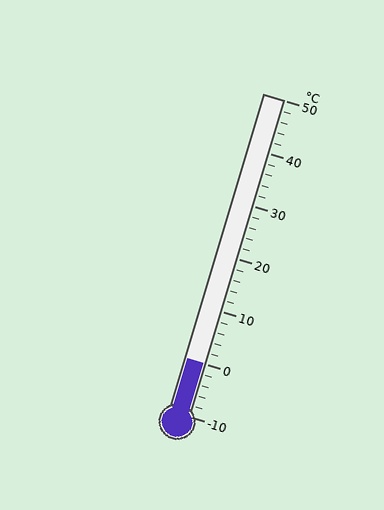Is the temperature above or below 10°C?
The temperature is below 10°C.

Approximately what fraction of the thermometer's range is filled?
The thermometer is filled to approximately 15% of its range.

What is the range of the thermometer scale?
The thermometer scale ranges from -10°C to 50°C.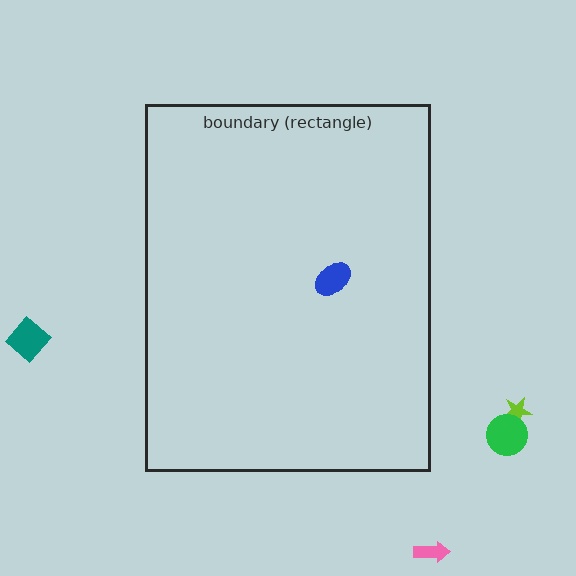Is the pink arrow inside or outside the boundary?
Outside.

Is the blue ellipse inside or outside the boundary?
Inside.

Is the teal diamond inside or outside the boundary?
Outside.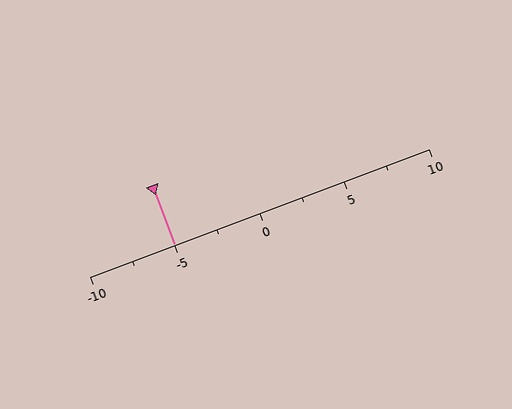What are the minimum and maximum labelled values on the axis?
The axis runs from -10 to 10.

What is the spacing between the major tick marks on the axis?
The major ticks are spaced 5 apart.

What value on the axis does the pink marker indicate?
The marker indicates approximately -5.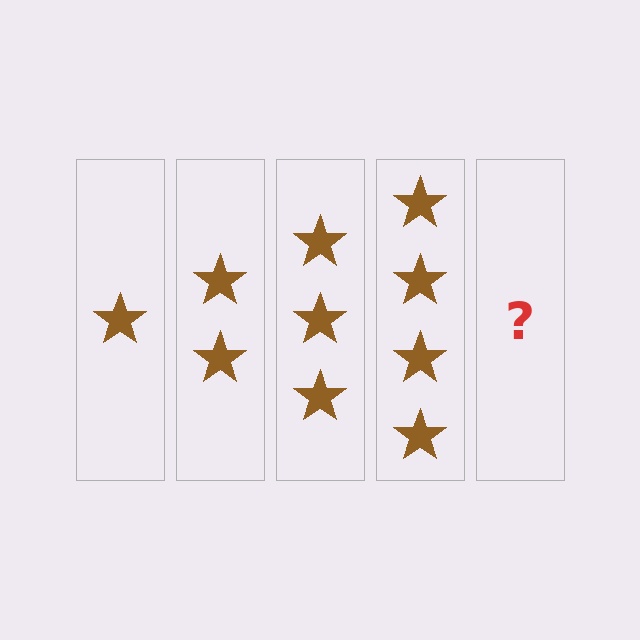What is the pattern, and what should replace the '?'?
The pattern is that each step adds one more star. The '?' should be 5 stars.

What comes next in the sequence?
The next element should be 5 stars.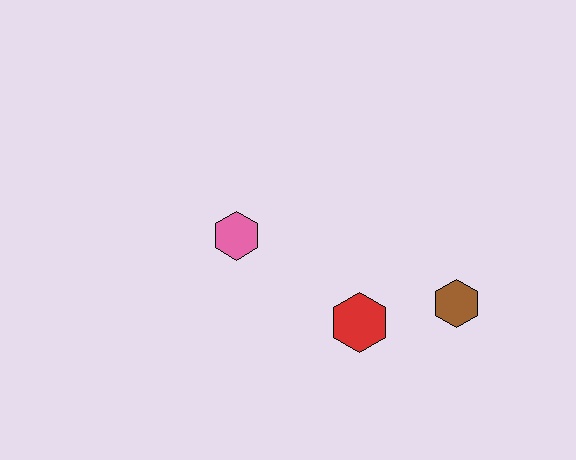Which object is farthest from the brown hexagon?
The pink hexagon is farthest from the brown hexagon.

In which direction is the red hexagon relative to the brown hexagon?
The red hexagon is to the left of the brown hexagon.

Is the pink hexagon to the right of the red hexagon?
No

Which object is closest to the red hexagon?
The brown hexagon is closest to the red hexagon.